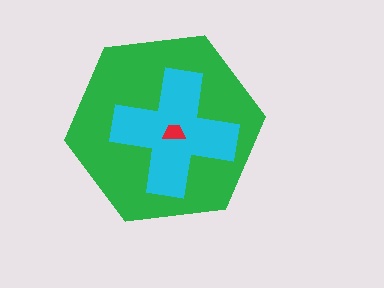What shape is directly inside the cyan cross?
The red trapezoid.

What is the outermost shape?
The green hexagon.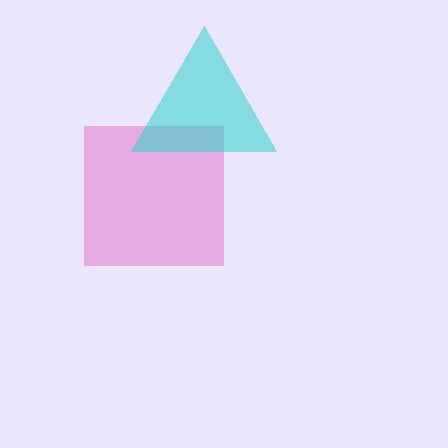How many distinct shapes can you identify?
There are 2 distinct shapes: a pink square, a cyan triangle.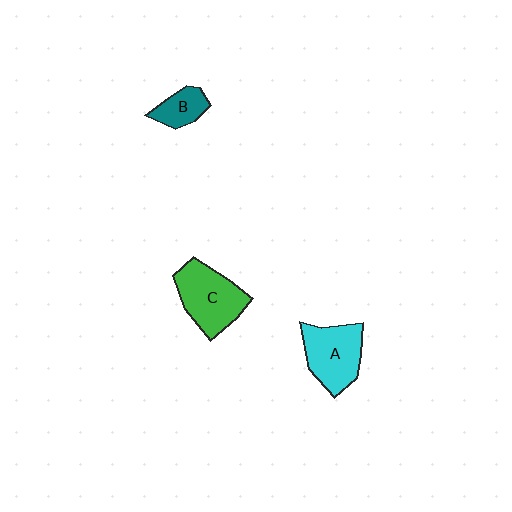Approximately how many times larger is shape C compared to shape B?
Approximately 2.2 times.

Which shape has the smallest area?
Shape B (teal).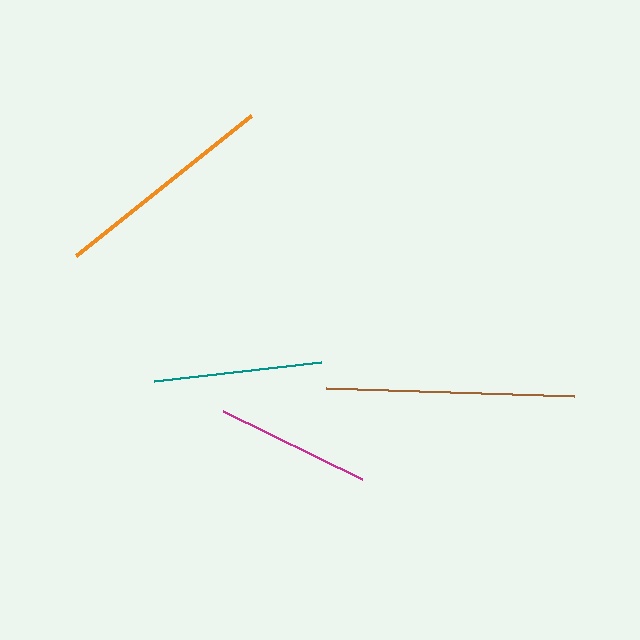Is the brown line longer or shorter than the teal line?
The brown line is longer than the teal line.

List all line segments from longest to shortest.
From longest to shortest: brown, orange, teal, magenta.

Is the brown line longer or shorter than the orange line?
The brown line is longer than the orange line.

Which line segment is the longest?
The brown line is the longest at approximately 248 pixels.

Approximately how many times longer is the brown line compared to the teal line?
The brown line is approximately 1.5 times the length of the teal line.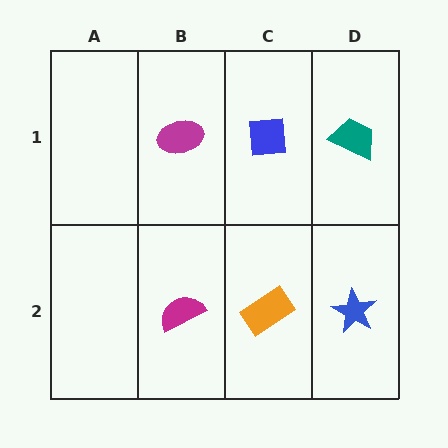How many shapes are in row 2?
3 shapes.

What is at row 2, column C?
An orange rectangle.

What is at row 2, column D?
A blue star.